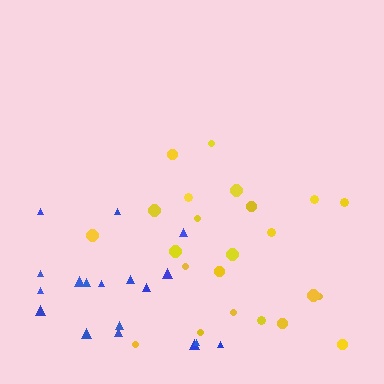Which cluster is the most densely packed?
Yellow.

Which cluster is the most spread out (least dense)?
Blue.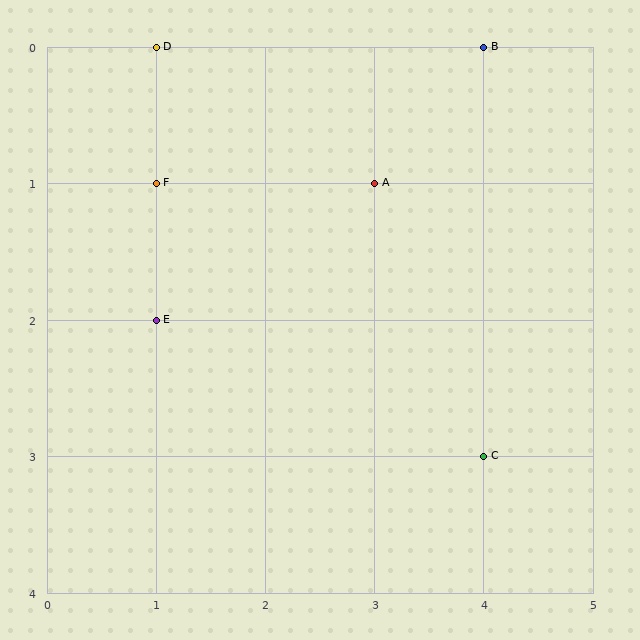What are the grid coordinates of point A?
Point A is at grid coordinates (3, 1).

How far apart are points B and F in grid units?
Points B and F are 3 columns and 1 row apart (about 3.2 grid units diagonally).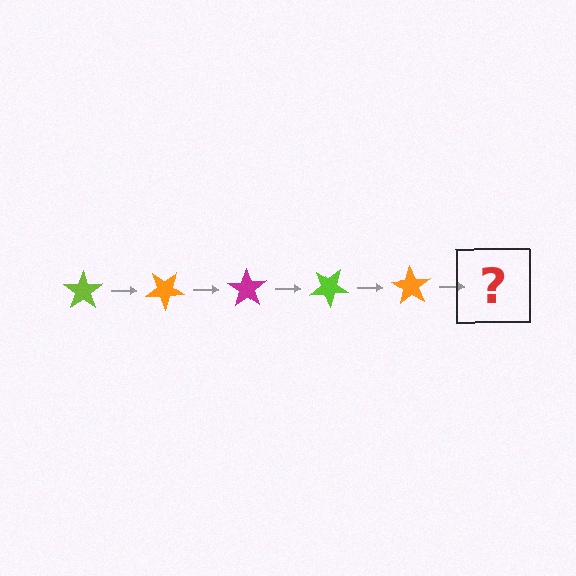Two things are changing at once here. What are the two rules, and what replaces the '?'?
The two rules are that it rotates 35 degrees each step and the color cycles through lime, orange, and magenta. The '?' should be a magenta star, rotated 175 degrees from the start.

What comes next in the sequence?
The next element should be a magenta star, rotated 175 degrees from the start.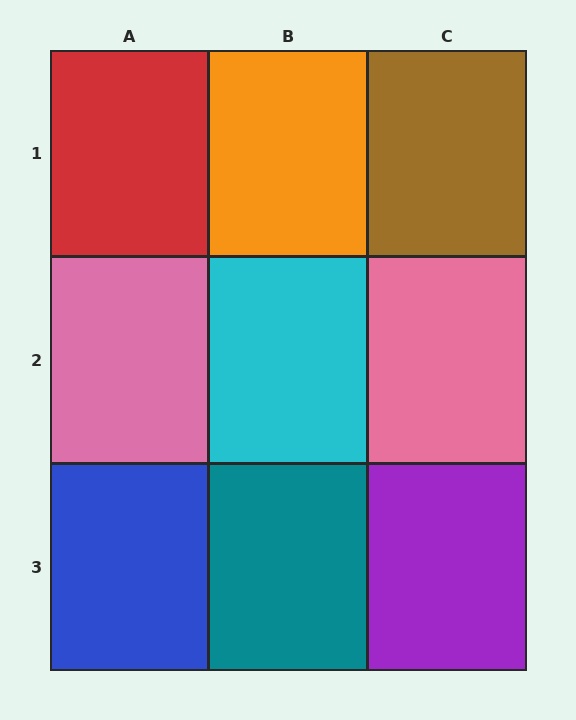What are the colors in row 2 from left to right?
Pink, cyan, pink.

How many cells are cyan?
1 cell is cyan.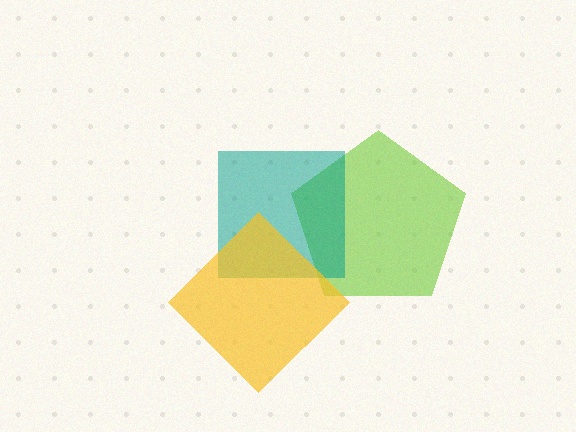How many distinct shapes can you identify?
There are 3 distinct shapes: a lime pentagon, a teal square, a yellow diamond.